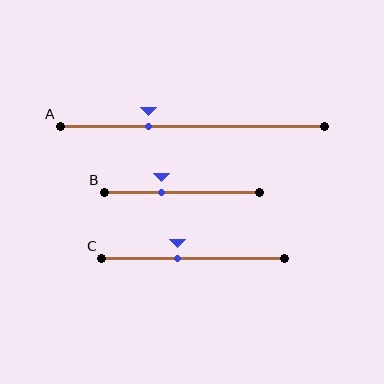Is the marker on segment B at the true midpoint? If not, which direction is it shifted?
No, the marker on segment B is shifted to the left by about 13% of the segment length.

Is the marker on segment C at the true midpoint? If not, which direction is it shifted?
No, the marker on segment C is shifted to the left by about 9% of the segment length.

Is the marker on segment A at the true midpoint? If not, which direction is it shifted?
No, the marker on segment A is shifted to the left by about 16% of the segment length.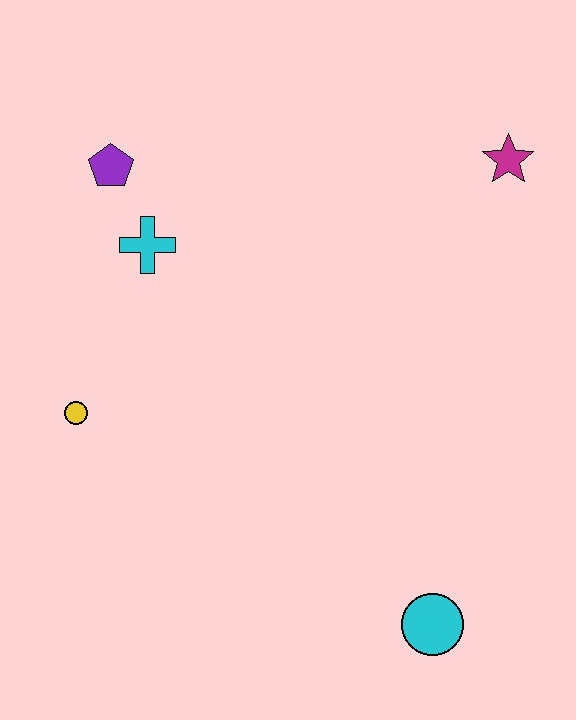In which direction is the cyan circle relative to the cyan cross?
The cyan circle is below the cyan cross.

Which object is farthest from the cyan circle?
The purple pentagon is farthest from the cyan circle.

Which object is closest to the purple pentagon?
The cyan cross is closest to the purple pentagon.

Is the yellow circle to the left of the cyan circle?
Yes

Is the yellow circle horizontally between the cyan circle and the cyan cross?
No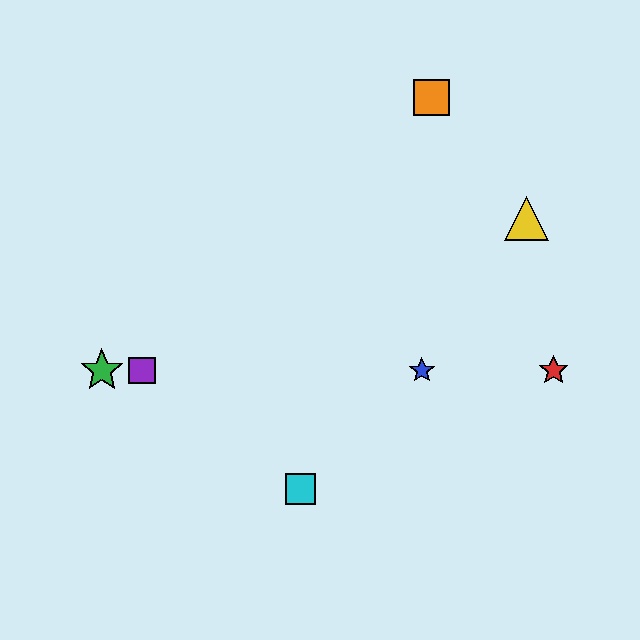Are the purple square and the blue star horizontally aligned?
Yes, both are at y≈370.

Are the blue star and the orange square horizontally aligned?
No, the blue star is at y≈370 and the orange square is at y≈98.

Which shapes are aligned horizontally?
The red star, the blue star, the green star, the purple square are aligned horizontally.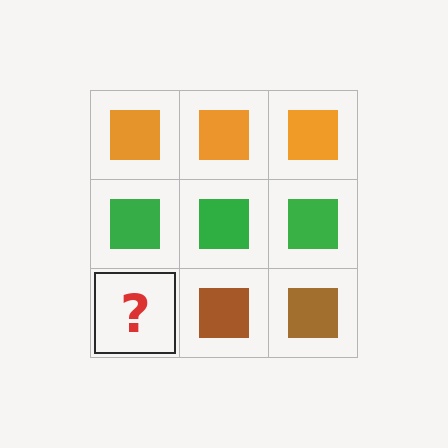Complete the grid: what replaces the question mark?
The question mark should be replaced with a brown square.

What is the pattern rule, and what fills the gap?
The rule is that each row has a consistent color. The gap should be filled with a brown square.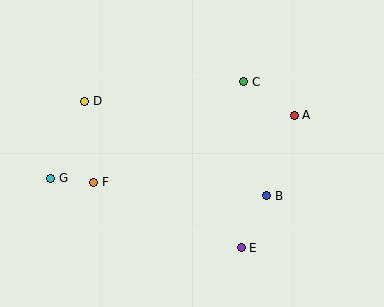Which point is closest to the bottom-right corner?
Point E is closest to the bottom-right corner.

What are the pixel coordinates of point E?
Point E is at (241, 248).